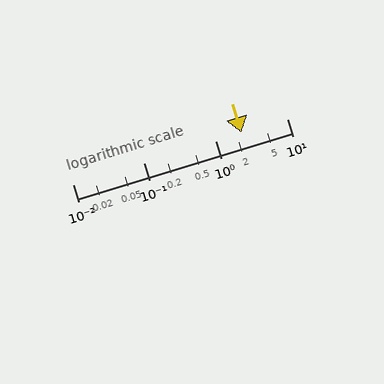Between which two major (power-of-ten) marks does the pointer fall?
The pointer is between 1 and 10.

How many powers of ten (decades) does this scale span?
The scale spans 3 decades, from 0.01 to 10.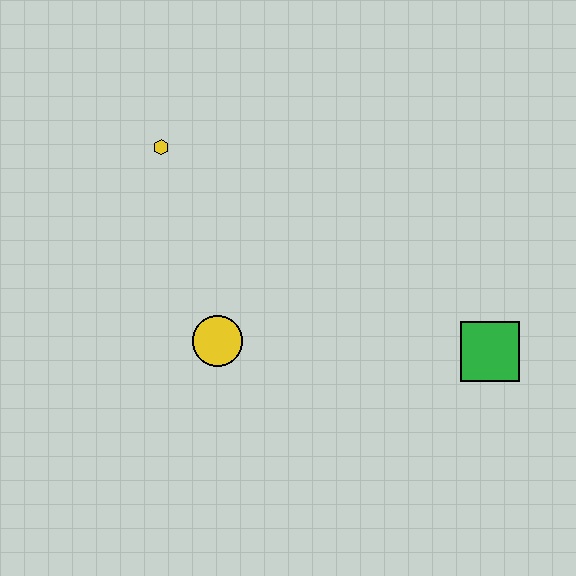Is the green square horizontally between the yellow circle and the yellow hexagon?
No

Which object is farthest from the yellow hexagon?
The green square is farthest from the yellow hexagon.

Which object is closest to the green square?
The yellow circle is closest to the green square.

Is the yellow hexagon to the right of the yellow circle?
No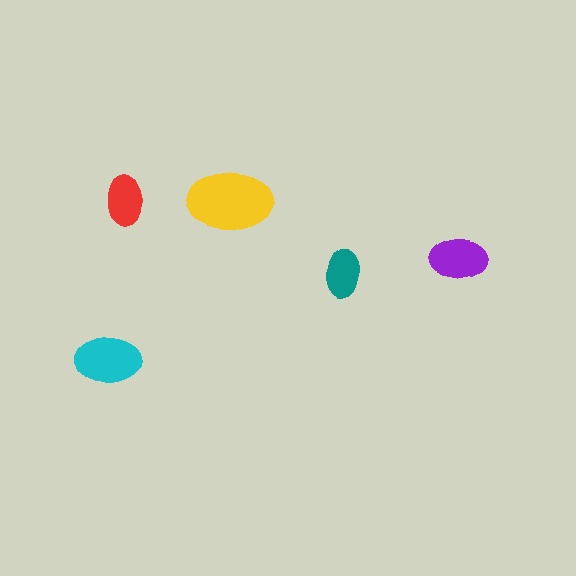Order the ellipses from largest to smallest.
the yellow one, the cyan one, the purple one, the red one, the teal one.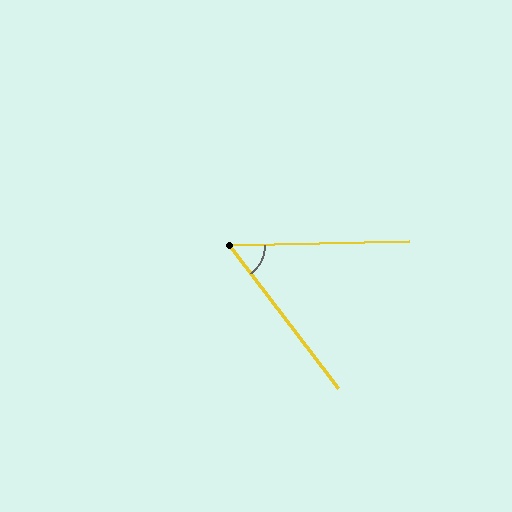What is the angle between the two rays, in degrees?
Approximately 54 degrees.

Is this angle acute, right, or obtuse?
It is acute.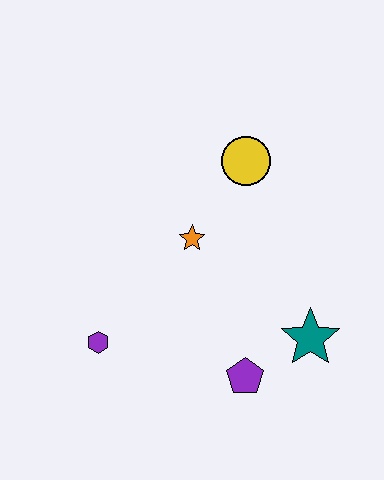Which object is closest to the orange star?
The yellow circle is closest to the orange star.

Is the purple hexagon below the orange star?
Yes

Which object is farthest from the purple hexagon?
The yellow circle is farthest from the purple hexagon.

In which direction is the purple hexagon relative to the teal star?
The purple hexagon is to the left of the teal star.